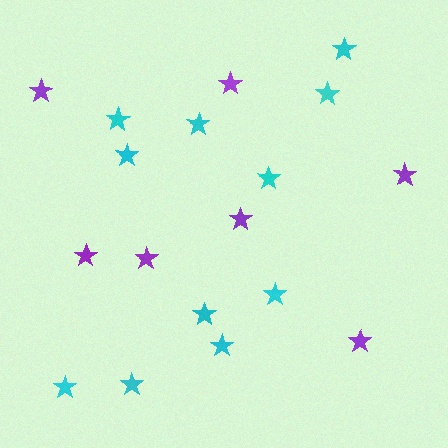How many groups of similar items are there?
There are 2 groups: one group of cyan stars (11) and one group of purple stars (7).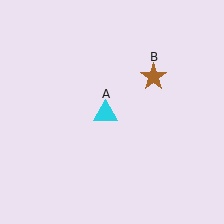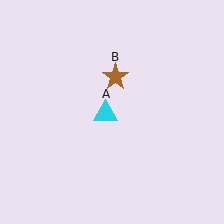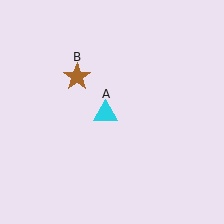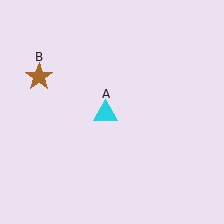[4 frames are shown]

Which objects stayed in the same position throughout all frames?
Cyan triangle (object A) remained stationary.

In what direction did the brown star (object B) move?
The brown star (object B) moved left.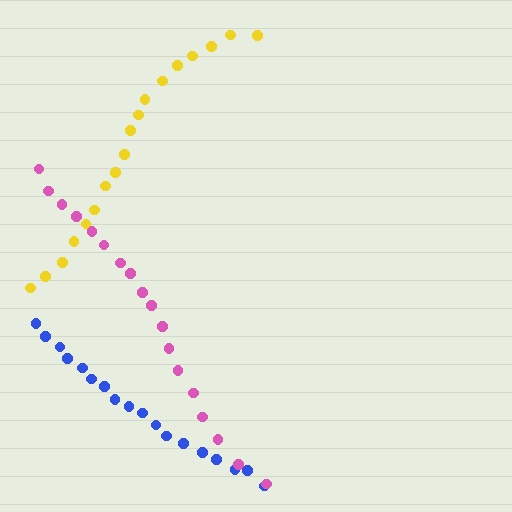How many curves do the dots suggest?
There are 3 distinct paths.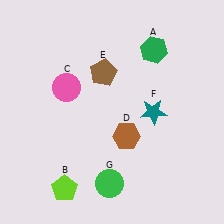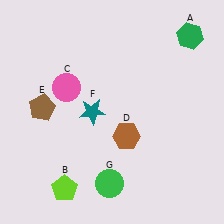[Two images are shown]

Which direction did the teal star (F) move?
The teal star (F) moved left.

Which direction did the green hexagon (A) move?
The green hexagon (A) moved right.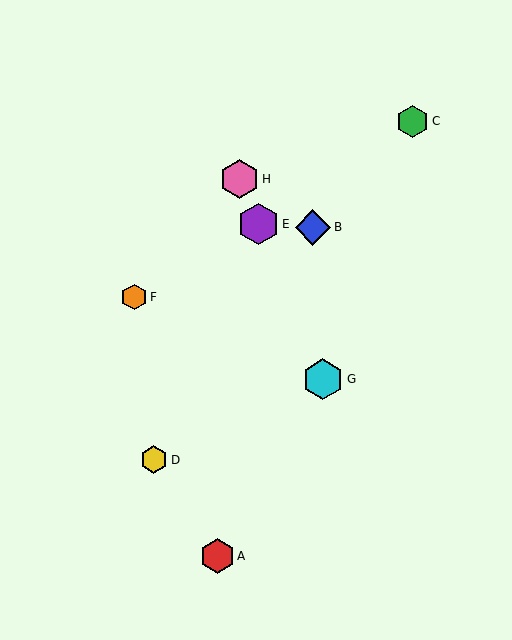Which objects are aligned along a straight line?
Objects E, G, H are aligned along a straight line.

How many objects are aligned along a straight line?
3 objects (E, G, H) are aligned along a straight line.